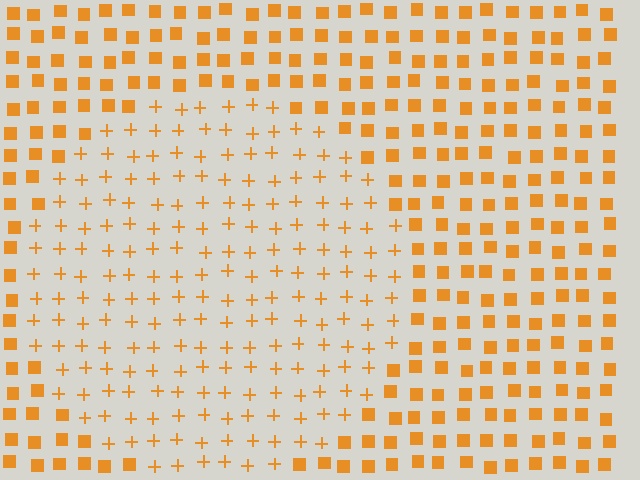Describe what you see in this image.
The image is filled with small orange elements arranged in a uniform grid. A circle-shaped region contains plus signs, while the surrounding area contains squares. The boundary is defined purely by the change in element shape.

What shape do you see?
I see a circle.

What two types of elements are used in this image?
The image uses plus signs inside the circle region and squares outside it.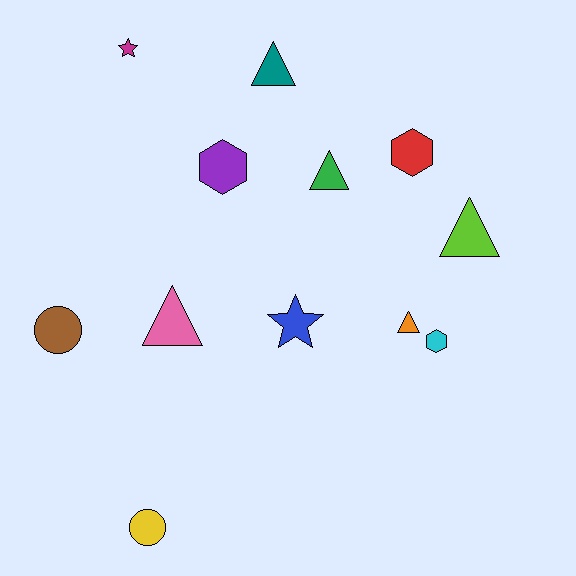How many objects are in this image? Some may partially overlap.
There are 12 objects.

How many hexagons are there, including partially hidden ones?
There are 3 hexagons.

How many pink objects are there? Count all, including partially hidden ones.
There is 1 pink object.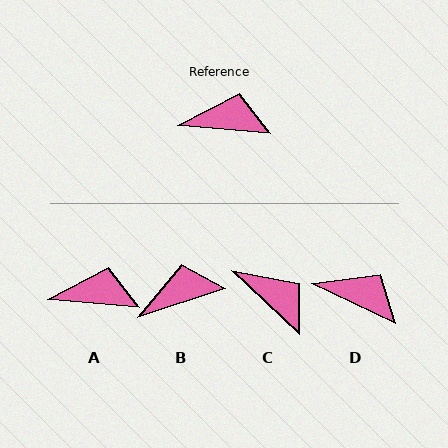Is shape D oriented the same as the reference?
No, it is off by about 21 degrees.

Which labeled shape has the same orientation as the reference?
A.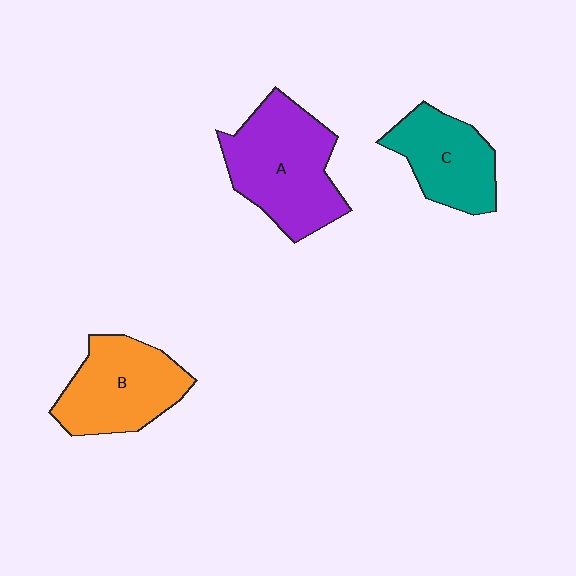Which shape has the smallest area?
Shape C (teal).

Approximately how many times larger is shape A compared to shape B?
Approximately 1.2 times.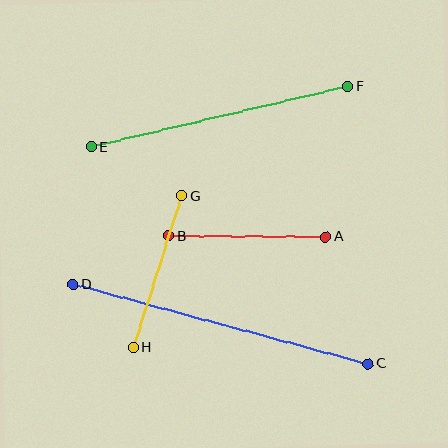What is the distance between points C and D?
The distance is approximately 306 pixels.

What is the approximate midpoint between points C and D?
The midpoint is at approximately (221, 324) pixels.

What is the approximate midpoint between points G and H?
The midpoint is at approximately (158, 272) pixels.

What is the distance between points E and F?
The distance is approximately 263 pixels.